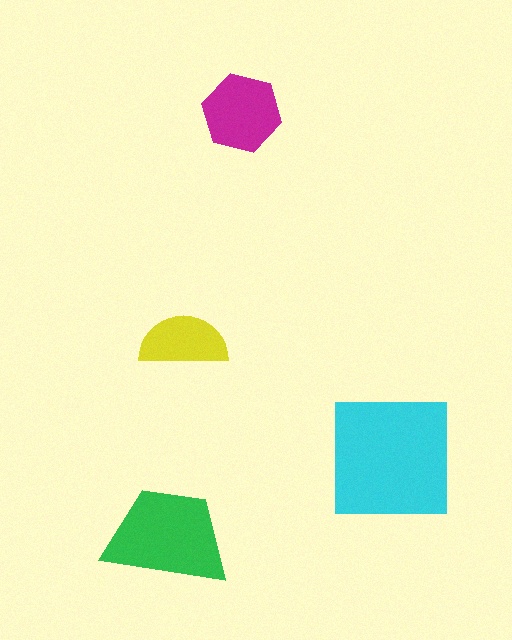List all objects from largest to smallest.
The cyan square, the green trapezoid, the magenta hexagon, the yellow semicircle.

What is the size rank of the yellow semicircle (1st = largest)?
4th.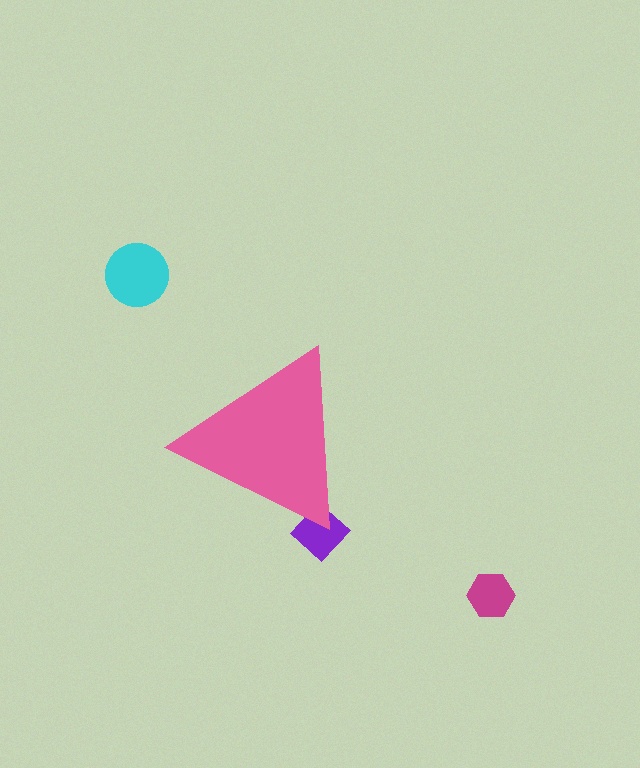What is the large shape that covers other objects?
A pink triangle.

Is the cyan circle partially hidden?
No, the cyan circle is fully visible.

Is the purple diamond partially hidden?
Yes, the purple diamond is partially hidden behind the pink triangle.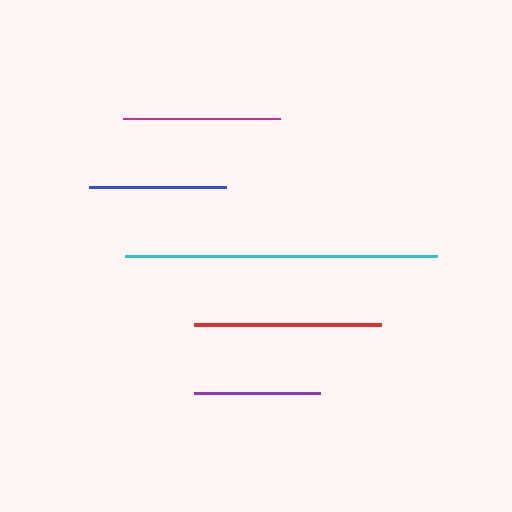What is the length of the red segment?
The red segment is approximately 187 pixels long.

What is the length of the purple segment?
The purple segment is approximately 126 pixels long.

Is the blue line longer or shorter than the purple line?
The blue line is longer than the purple line.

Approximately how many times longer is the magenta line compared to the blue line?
The magenta line is approximately 1.1 times the length of the blue line.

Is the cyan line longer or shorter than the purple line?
The cyan line is longer than the purple line.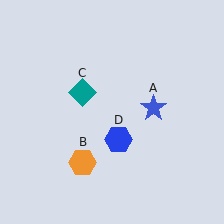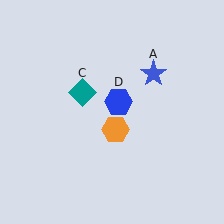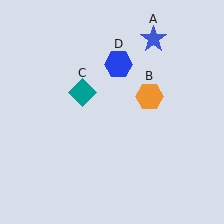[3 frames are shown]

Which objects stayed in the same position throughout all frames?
Teal diamond (object C) remained stationary.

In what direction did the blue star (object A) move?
The blue star (object A) moved up.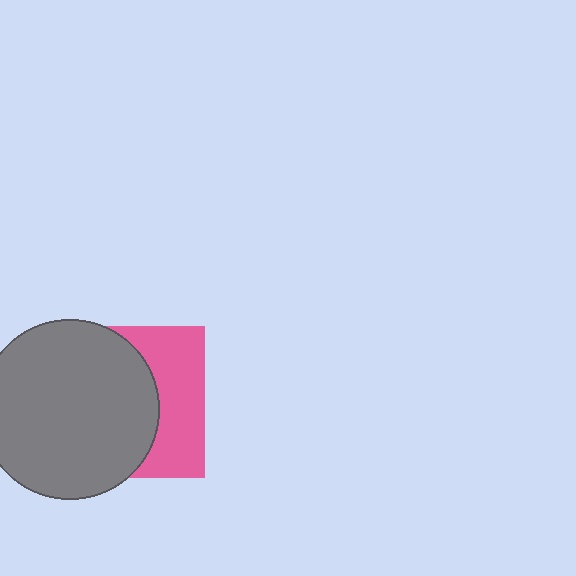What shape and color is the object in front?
The object in front is a gray circle.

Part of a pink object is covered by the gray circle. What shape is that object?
It is a square.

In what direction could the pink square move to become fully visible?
The pink square could move right. That would shift it out from behind the gray circle entirely.